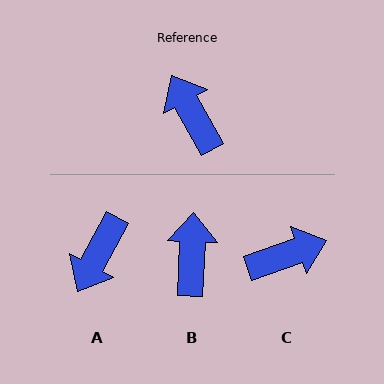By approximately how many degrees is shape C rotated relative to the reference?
Approximately 99 degrees clockwise.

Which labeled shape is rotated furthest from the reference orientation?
A, about 123 degrees away.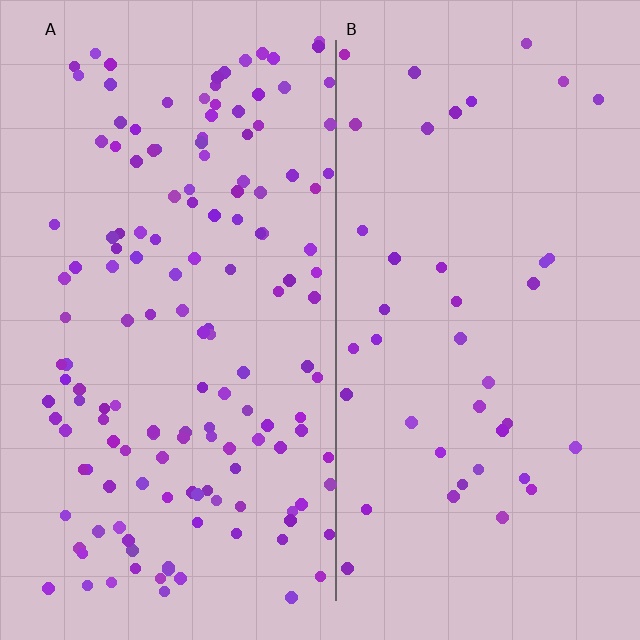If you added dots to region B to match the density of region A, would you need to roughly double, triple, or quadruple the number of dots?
Approximately quadruple.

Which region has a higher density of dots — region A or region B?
A (the left).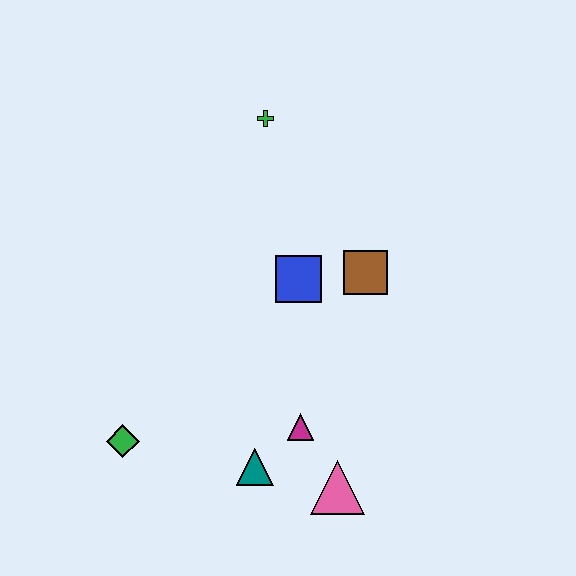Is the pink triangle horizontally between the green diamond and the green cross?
No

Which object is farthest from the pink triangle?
The green cross is farthest from the pink triangle.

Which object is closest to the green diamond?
The teal triangle is closest to the green diamond.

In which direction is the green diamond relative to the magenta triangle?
The green diamond is to the left of the magenta triangle.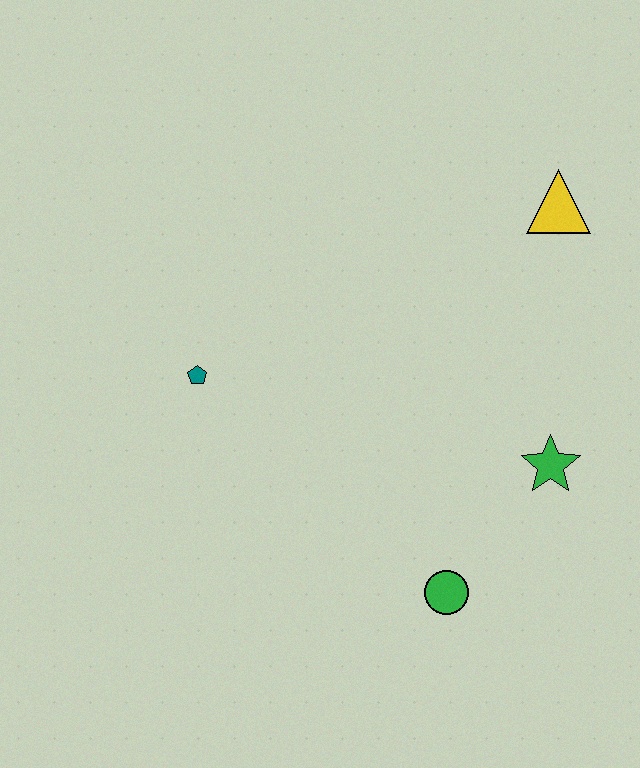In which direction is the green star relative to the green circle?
The green star is above the green circle.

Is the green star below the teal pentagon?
Yes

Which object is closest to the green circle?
The green star is closest to the green circle.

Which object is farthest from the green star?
The teal pentagon is farthest from the green star.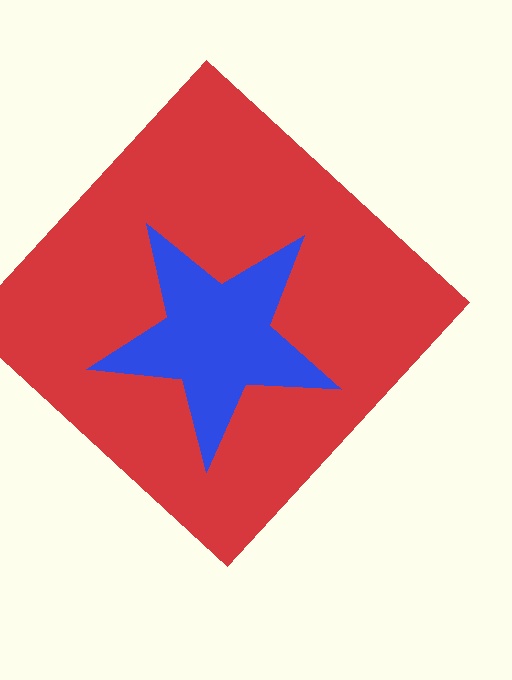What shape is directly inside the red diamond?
The blue star.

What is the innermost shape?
The blue star.